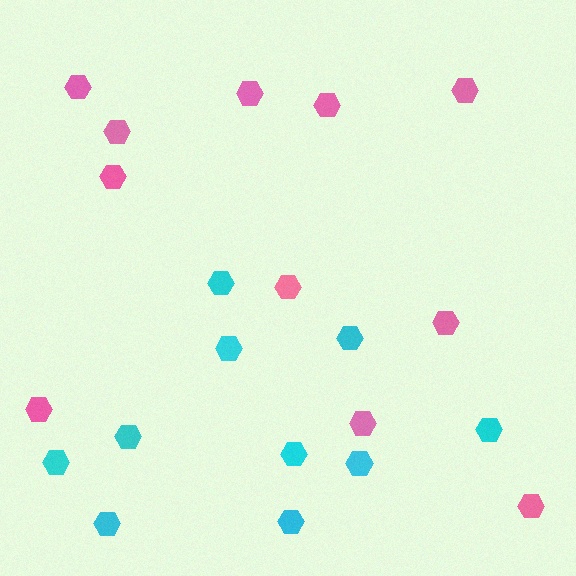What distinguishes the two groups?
There are 2 groups: one group of pink hexagons (11) and one group of cyan hexagons (10).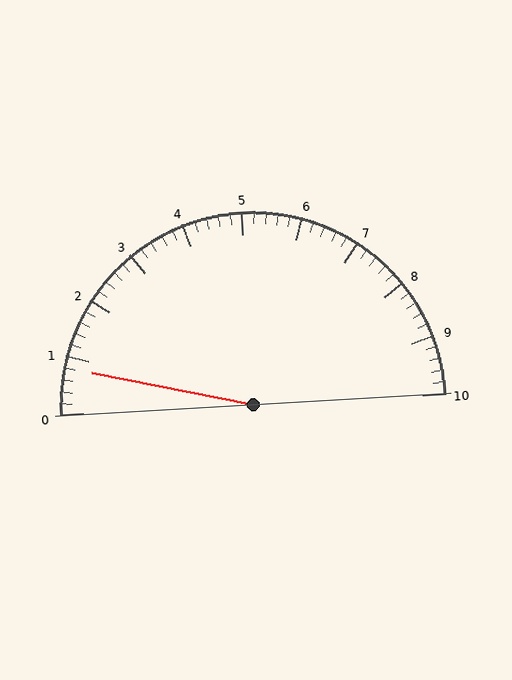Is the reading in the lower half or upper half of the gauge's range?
The reading is in the lower half of the range (0 to 10).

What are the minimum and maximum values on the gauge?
The gauge ranges from 0 to 10.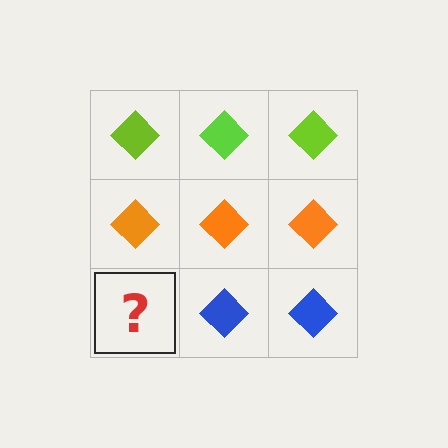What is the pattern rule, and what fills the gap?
The rule is that each row has a consistent color. The gap should be filled with a blue diamond.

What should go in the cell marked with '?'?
The missing cell should contain a blue diamond.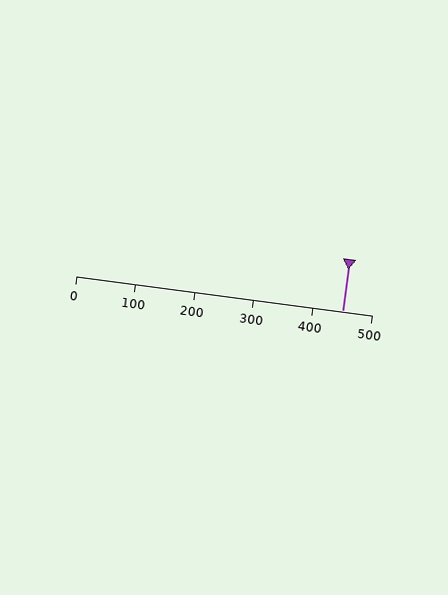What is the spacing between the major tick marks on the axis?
The major ticks are spaced 100 apart.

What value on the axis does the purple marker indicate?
The marker indicates approximately 450.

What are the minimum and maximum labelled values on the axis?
The axis runs from 0 to 500.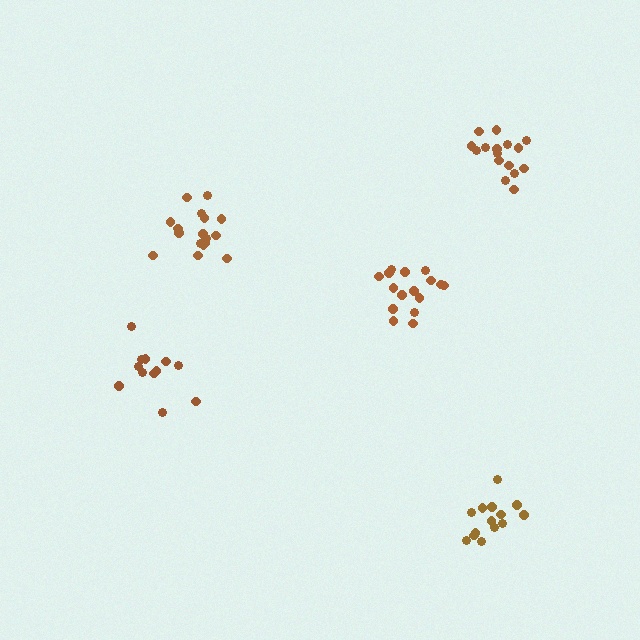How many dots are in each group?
Group 1: 17 dots, Group 2: 12 dots, Group 3: 16 dots, Group 4: 15 dots, Group 5: 16 dots (76 total).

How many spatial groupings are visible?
There are 5 spatial groupings.